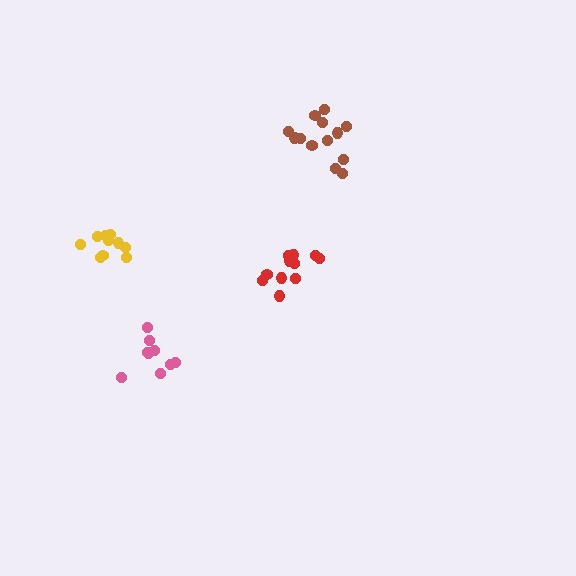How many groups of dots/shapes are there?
There are 4 groups.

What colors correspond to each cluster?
The clusters are colored: pink, brown, red, yellow.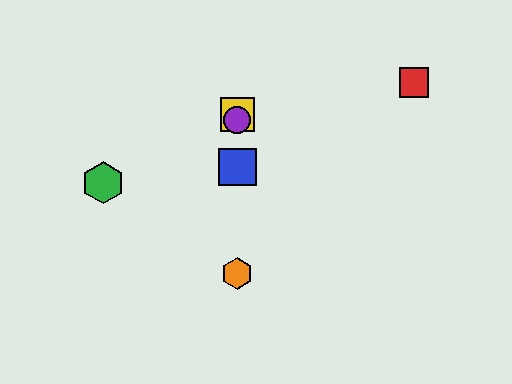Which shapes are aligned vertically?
The blue square, the yellow square, the purple circle, the orange hexagon are aligned vertically.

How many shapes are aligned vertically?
4 shapes (the blue square, the yellow square, the purple circle, the orange hexagon) are aligned vertically.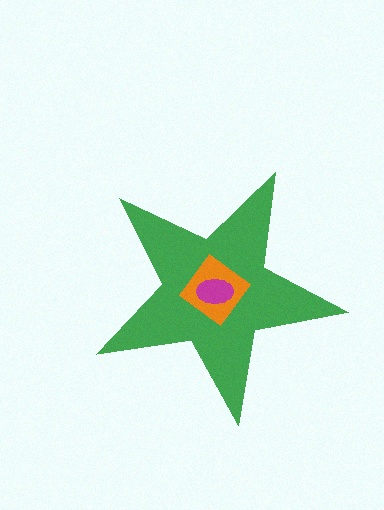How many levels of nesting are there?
3.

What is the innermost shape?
The magenta ellipse.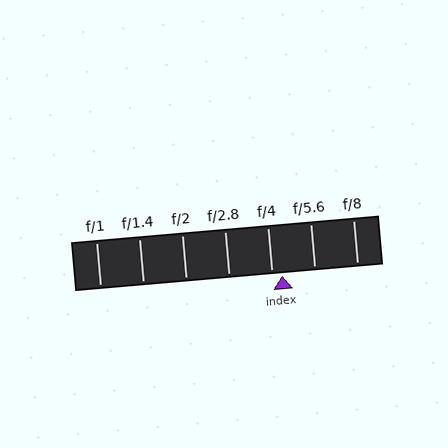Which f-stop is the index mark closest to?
The index mark is closest to f/4.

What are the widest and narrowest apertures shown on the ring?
The widest aperture shown is f/1 and the narrowest is f/8.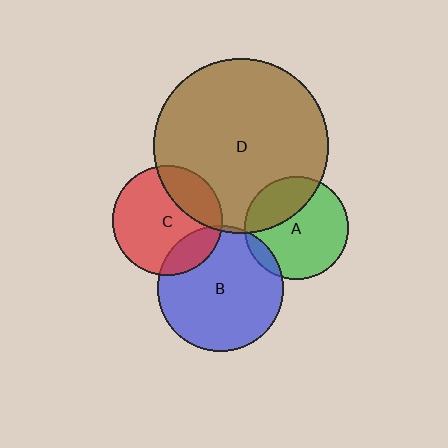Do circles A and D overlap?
Yes.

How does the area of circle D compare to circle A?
Approximately 2.9 times.